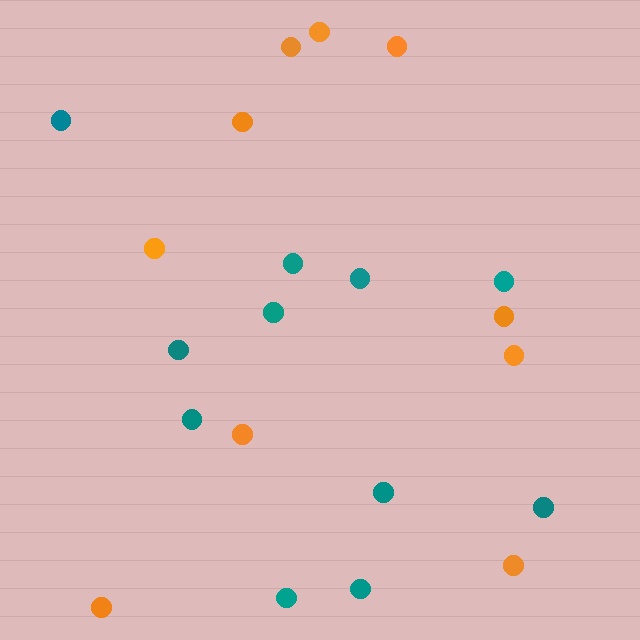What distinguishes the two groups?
There are 2 groups: one group of orange circles (10) and one group of teal circles (11).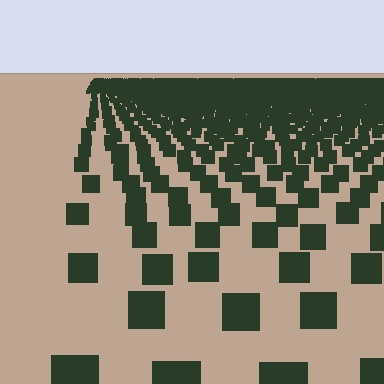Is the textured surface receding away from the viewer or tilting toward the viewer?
The surface is receding away from the viewer. Texture elements get smaller and denser toward the top.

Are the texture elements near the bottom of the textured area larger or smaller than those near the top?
Larger. Near the bottom, elements are closer to the viewer and appear at a bigger on-screen size.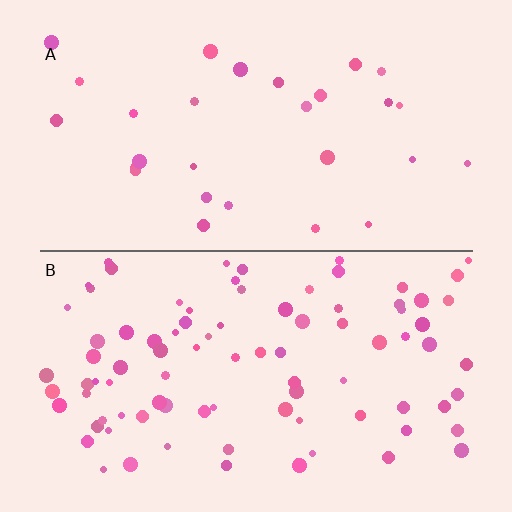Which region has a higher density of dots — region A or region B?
B (the bottom).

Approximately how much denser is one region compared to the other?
Approximately 3.1× — region B over region A.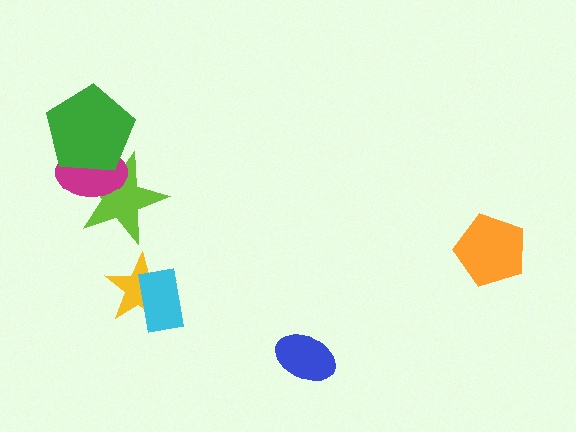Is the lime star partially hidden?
Yes, it is partially covered by another shape.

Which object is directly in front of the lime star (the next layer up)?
The magenta ellipse is directly in front of the lime star.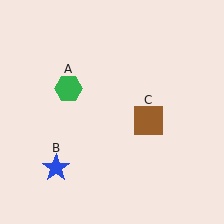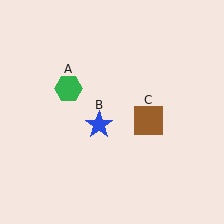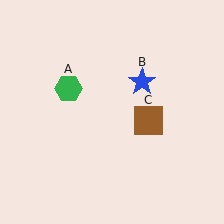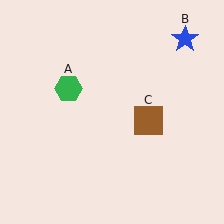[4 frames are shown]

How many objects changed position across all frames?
1 object changed position: blue star (object B).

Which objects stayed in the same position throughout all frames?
Green hexagon (object A) and brown square (object C) remained stationary.